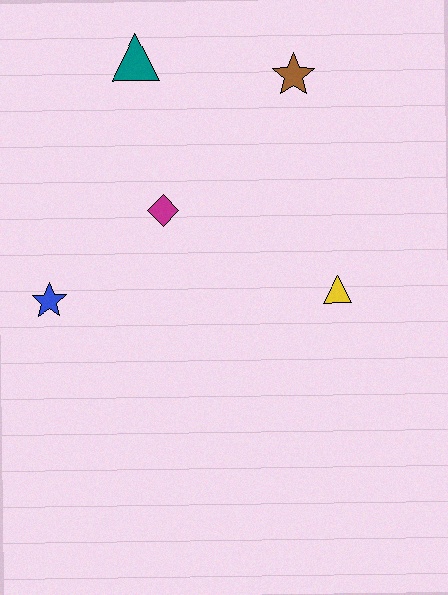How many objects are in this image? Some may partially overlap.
There are 5 objects.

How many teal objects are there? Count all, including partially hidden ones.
There is 1 teal object.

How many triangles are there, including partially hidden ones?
There are 2 triangles.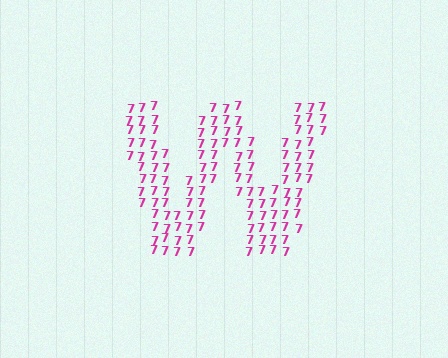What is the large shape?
The large shape is the letter W.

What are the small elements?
The small elements are digit 7's.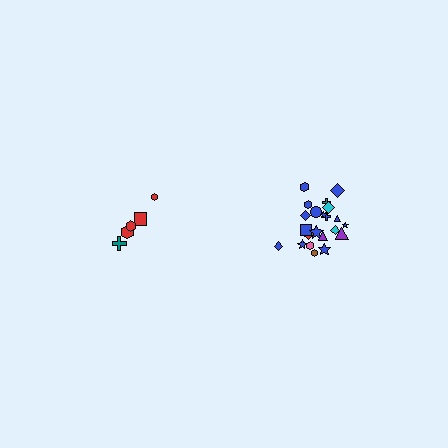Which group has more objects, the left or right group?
The right group.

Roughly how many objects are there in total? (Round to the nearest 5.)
Roughly 25 objects in total.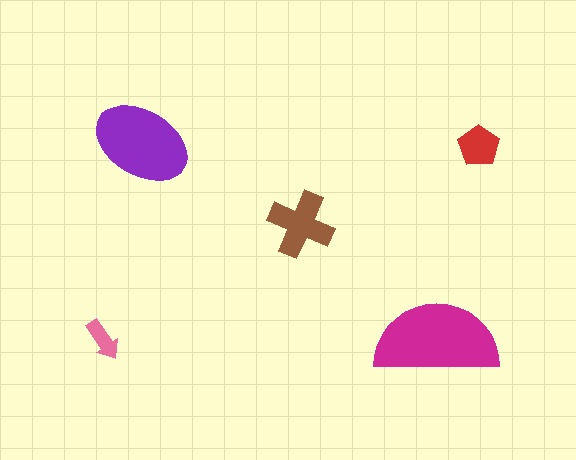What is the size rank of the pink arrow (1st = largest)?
5th.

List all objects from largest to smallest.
The magenta semicircle, the purple ellipse, the brown cross, the red pentagon, the pink arrow.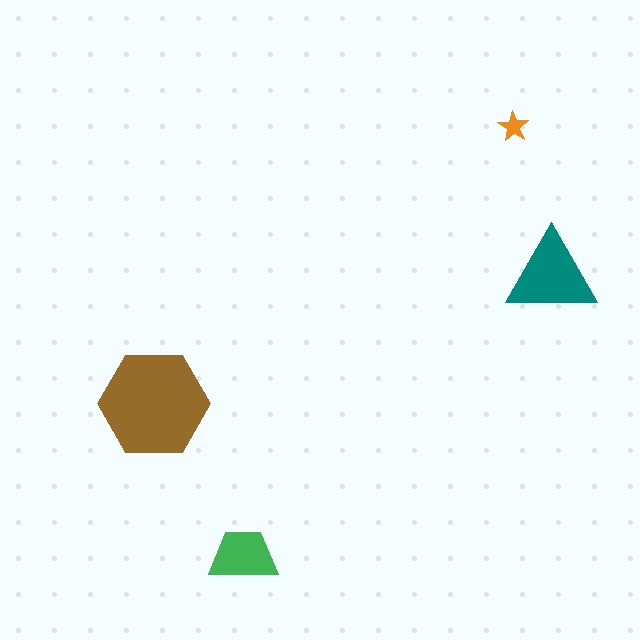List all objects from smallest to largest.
The orange star, the green trapezoid, the teal triangle, the brown hexagon.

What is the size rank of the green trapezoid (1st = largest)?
3rd.